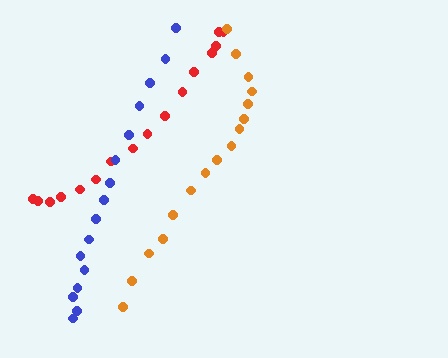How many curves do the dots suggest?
There are 3 distinct paths.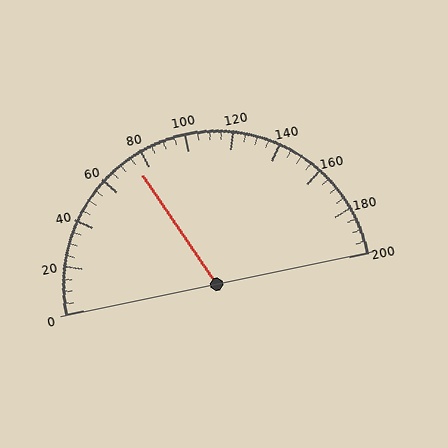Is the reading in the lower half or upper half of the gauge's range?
The reading is in the lower half of the range (0 to 200).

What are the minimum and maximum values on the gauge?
The gauge ranges from 0 to 200.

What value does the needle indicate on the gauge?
The needle indicates approximately 75.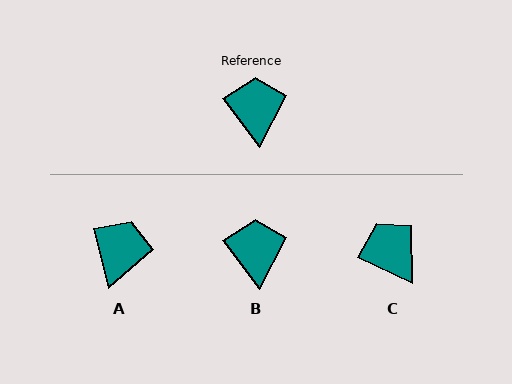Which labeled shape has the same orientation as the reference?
B.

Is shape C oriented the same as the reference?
No, it is off by about 28 degrees.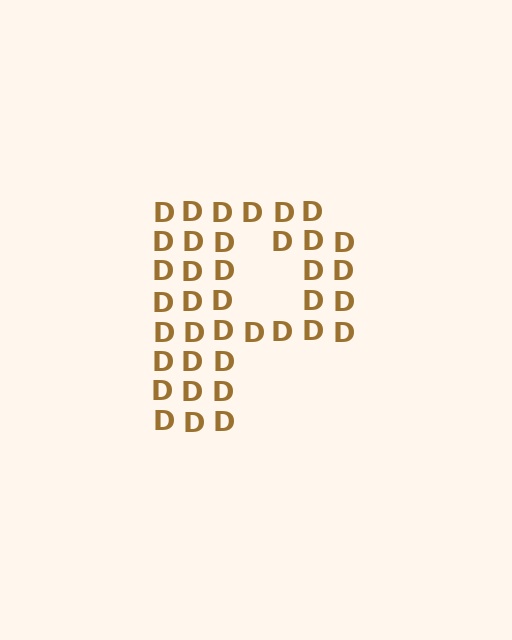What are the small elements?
The small elements are letter D's.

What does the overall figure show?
The overall figure shows the letter P.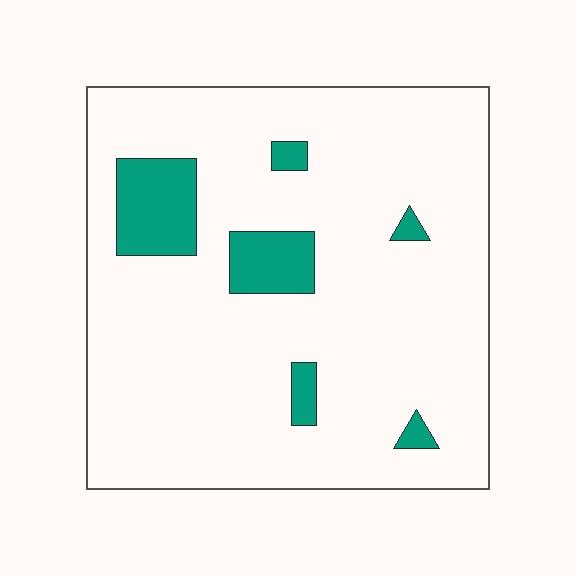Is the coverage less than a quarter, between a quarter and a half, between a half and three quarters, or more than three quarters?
Less than a quarter.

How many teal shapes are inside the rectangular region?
6.